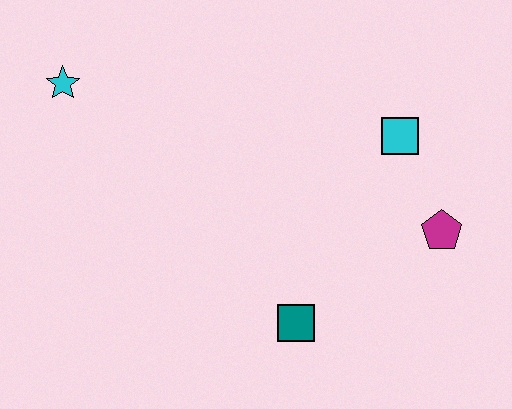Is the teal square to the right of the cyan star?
Yes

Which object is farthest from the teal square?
The cyan star is farthest from the teal square.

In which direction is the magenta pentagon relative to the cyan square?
The magenta pentagon is below the cyan square.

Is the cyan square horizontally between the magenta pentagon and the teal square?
Yes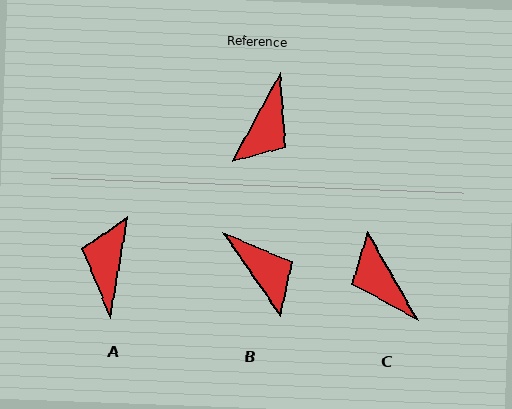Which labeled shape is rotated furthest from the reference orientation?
A, about 161 degrees away.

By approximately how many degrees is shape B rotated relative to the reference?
Approximately 63 degrees counter-clockwise.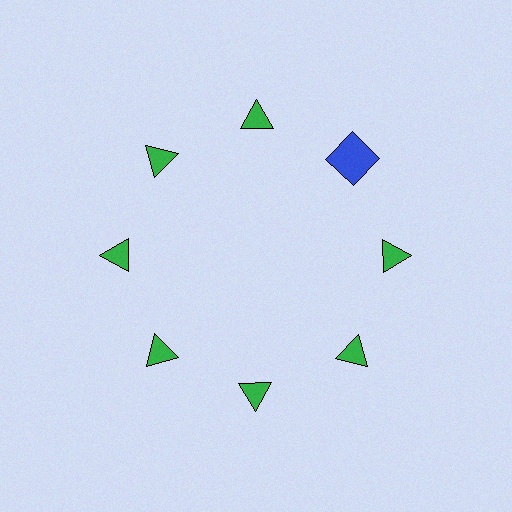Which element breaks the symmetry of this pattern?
The blue square at roughly the 2 o'clock position breaks the symmetry. All other shapes are green triangles.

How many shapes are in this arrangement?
There are 8 shapes arranged in a ring pattern.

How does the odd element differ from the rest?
It differs in both color (blue instead of green) and shape (square instead of triangle).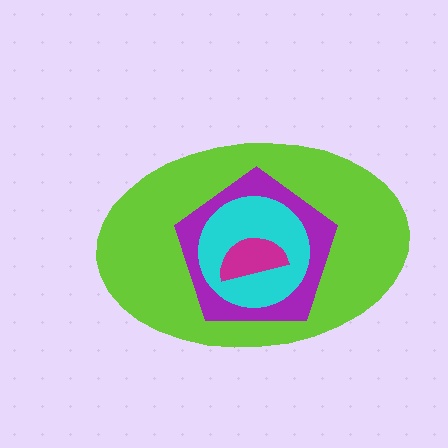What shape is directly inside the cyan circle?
The magenta semicircle.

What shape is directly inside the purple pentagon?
The cyan circle.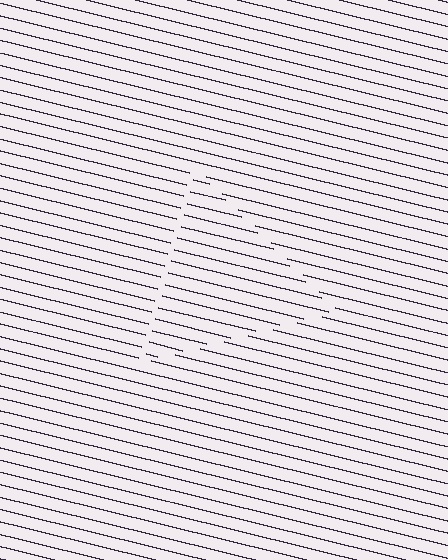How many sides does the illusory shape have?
3 sides — the line-ends trace a triangle.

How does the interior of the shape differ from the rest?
The interior of the shape contains the same grating, shifted by half a period — the contour is defined by the phase discontinuity where line-ends from the inner and outer gratings abut.